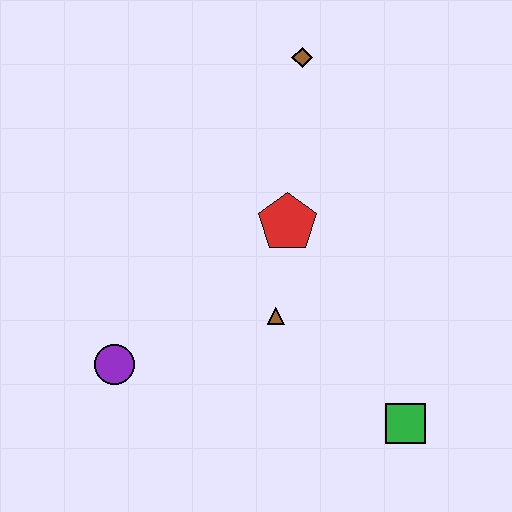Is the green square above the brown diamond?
No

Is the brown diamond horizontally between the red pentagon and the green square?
Yes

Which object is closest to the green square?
The brown triangle is closest to the green square.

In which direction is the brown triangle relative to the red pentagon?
The brown triangle is below the red pentagon.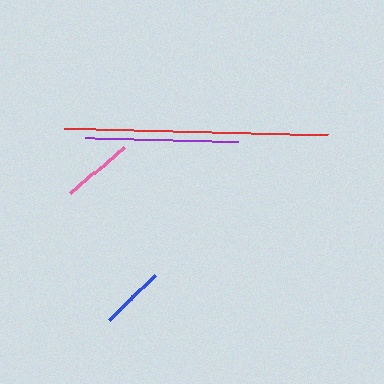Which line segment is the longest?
The red line is the longest at approximately 264 pixels.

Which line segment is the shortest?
The blue line is the shortest at approximately 65 pixels.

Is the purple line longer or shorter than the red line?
The red line is longer than the purple line.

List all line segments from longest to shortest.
From longest to shortest: red, purple, pink, blue.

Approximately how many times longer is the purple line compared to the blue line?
The purple line is approximately 2.4 times the length of the blue line.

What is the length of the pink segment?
The pink segment is approximately 71 pixels long.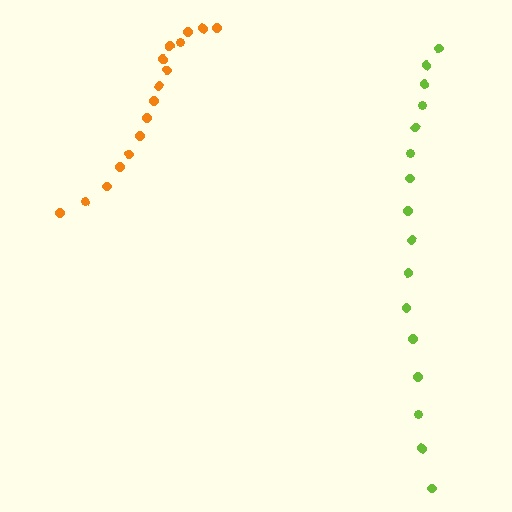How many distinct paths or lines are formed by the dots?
There are 2 distinct paths.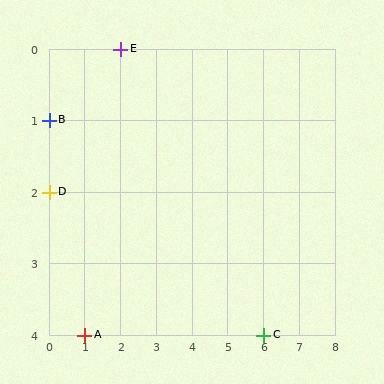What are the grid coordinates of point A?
Point A is at grid coordinates (1, 4).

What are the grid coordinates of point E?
Point E is at grid coordinates (2, 0).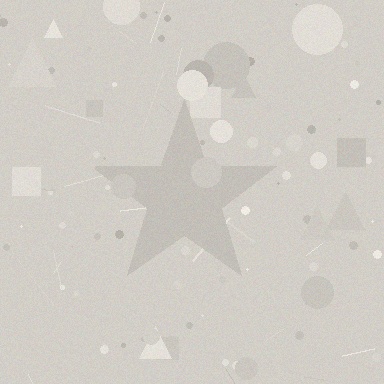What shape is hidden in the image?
A star is hidden in the image.